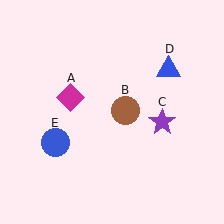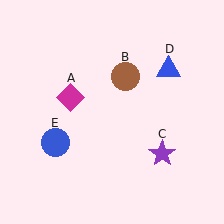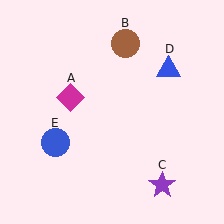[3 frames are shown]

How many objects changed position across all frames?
2 objects changed position: brown circle (object B), purple star (object C).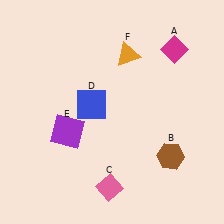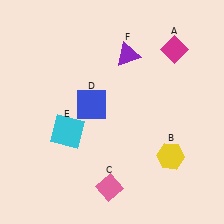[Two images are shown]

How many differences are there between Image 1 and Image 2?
There are 3 differences between the two images.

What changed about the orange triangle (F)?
In Image 1, F is orange. In Image 2, it changed to purple.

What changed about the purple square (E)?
In Image 1, E is purple. In Image 2, it changed to cyan.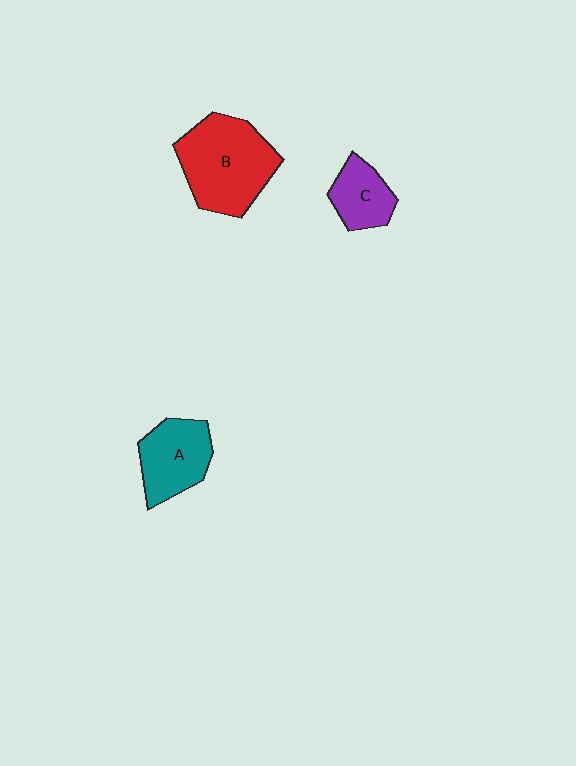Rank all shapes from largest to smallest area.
From largest to smallest: B (red), A (teal), C (purple).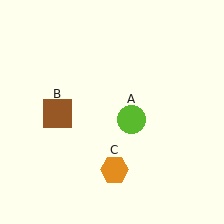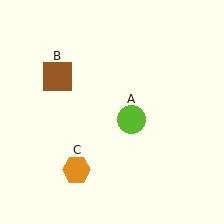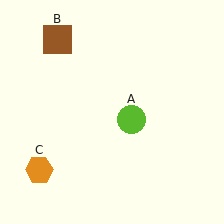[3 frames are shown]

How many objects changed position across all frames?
2 objects changed position: brown square (object B), orange hexagon (object C).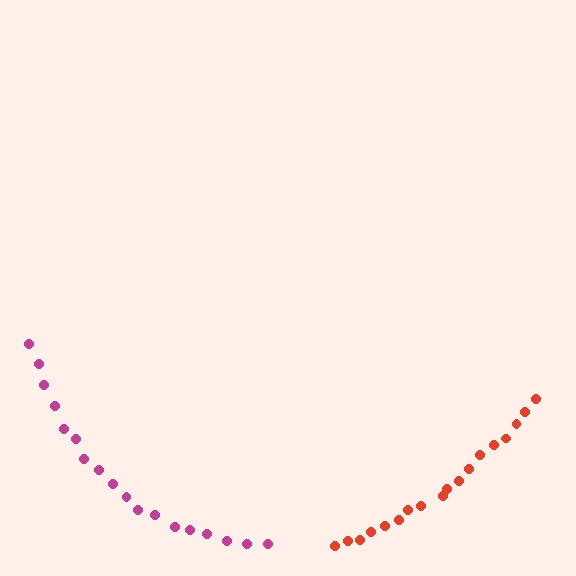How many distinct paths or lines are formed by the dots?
There are 2 distinct paths.